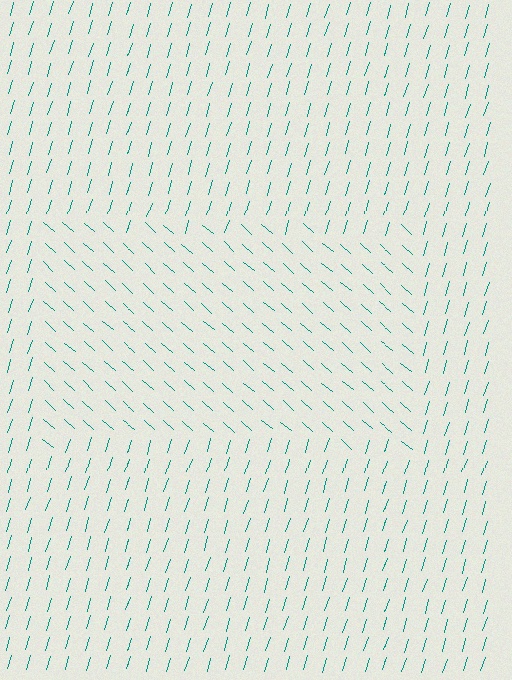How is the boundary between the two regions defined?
The boundary is defined purely by a change in line orientation (approximately 65 degrees difference). All lines are the same color and thickness.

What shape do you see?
I see a rectangle.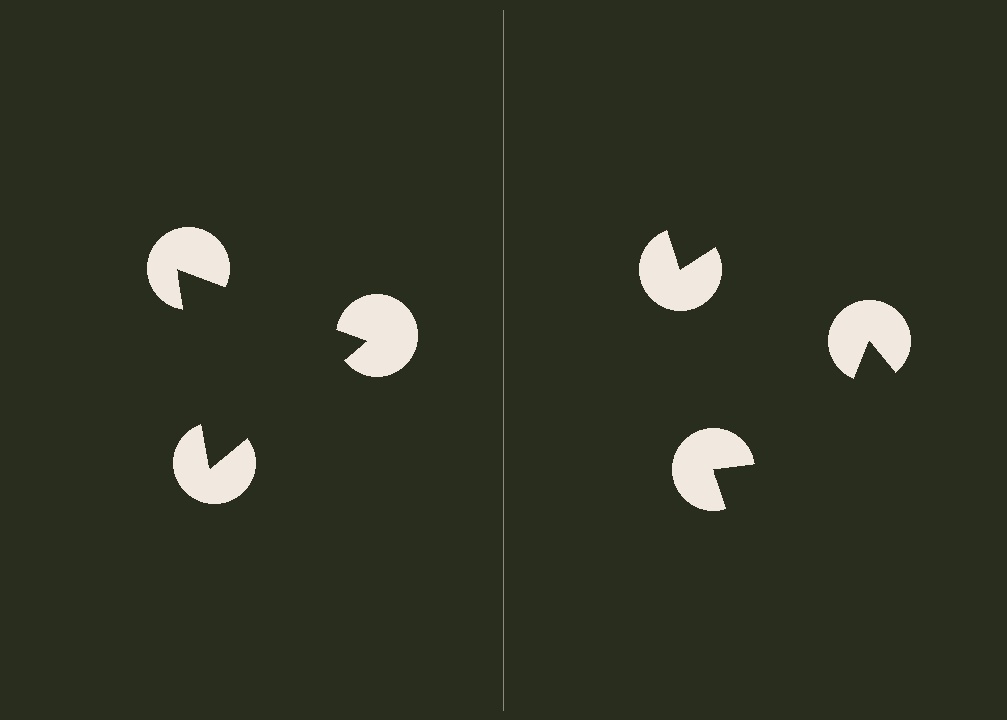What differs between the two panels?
The pac-man discs are positioned identically on both sides; only the wedge orientations differ. On the left they align to a triangle; on the right they are misaligned.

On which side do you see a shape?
An illusory triangle appears on the left side. On the right side the wedge cuts are rotated, so no coherent shape forms.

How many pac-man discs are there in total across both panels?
6 — 3 on each side.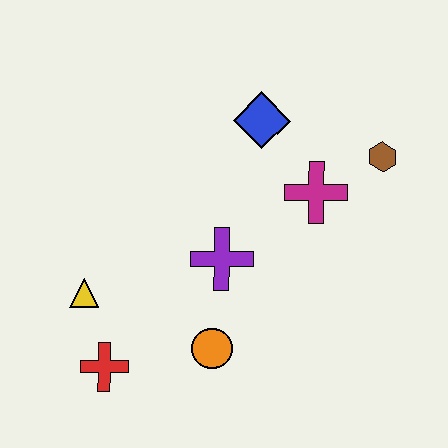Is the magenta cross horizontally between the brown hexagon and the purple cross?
Yes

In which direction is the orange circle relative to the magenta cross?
The orange circle is below the magenta cross.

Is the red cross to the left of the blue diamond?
Yes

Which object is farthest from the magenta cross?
The red cross is farthest from the magenta cross.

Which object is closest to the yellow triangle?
The red cross is closest to the yellow triangle.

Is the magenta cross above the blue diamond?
No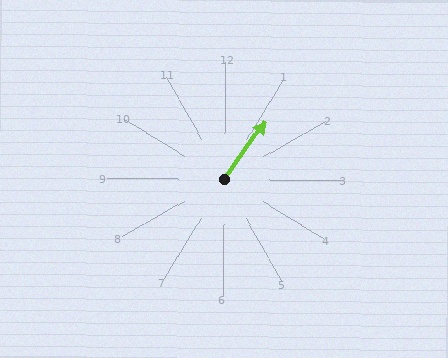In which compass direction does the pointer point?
Northeast.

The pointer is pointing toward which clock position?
Roughly 1 o'clock.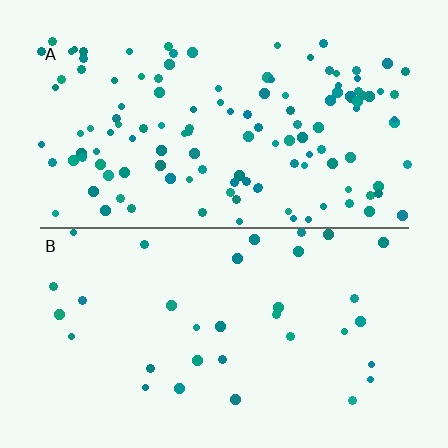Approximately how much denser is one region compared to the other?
Approximately 3.8× — region A over region B.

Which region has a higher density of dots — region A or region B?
A (the top).